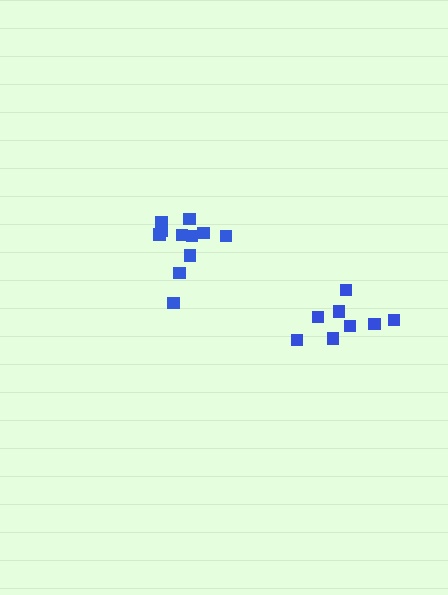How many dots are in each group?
Group 1: 11 dots, Group 2: 8 dots (19 total).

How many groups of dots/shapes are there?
There are 2 groups.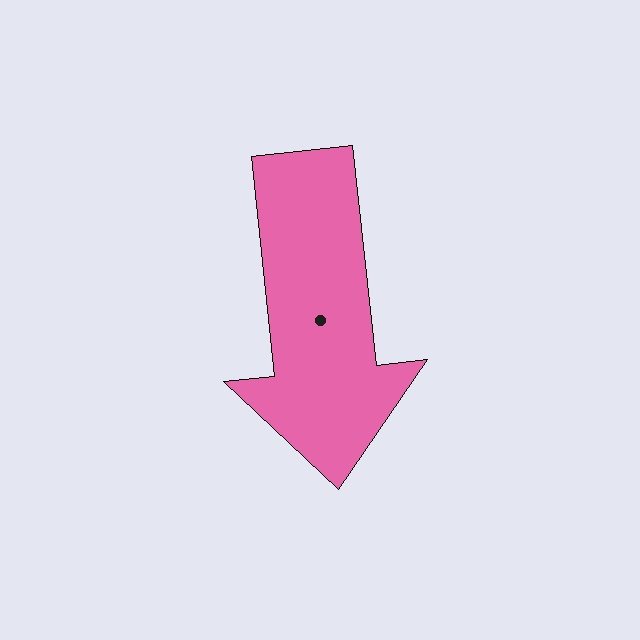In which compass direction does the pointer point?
South.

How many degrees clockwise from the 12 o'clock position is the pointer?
Approximately 174 degrees.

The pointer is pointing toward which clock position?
Roughly 6 o'clock.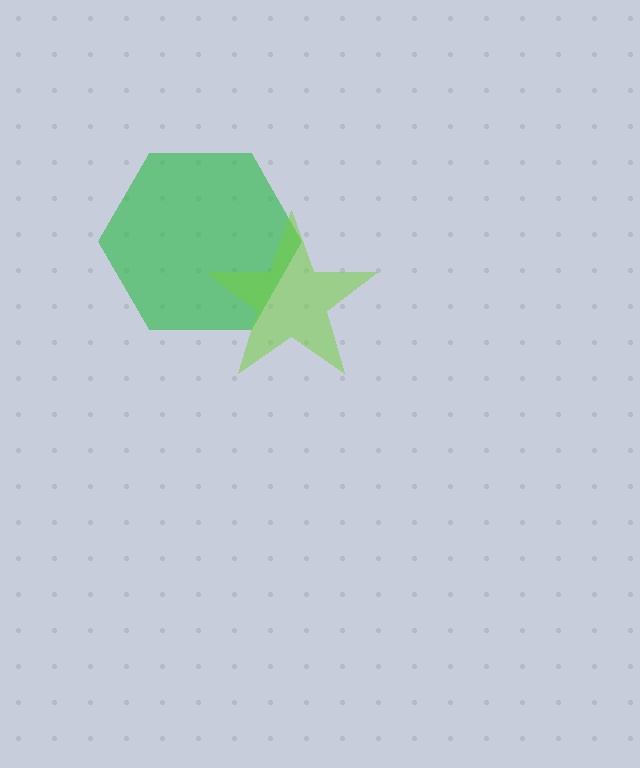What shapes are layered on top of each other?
The layered shapes are: a green hexagon, a lime star.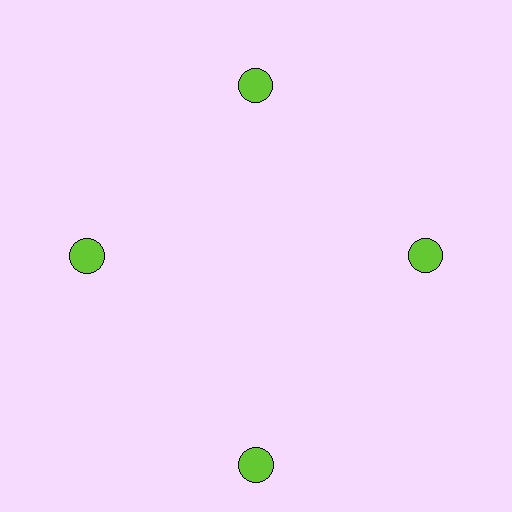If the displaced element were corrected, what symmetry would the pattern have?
It would have 4-fold rotational symmetry — the pattern would map onto itself every 90 degrees.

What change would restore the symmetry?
The symmetry would be restored by moving it inward, back onto the ring so that all 4 circles sit at equal angles and equal distance from the center.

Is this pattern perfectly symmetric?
No. The 4 lime circles are arranged in a ring, but one element near the 6 o'clock position is pushed outward from the center, breaking the 4-fold rotational symmetry.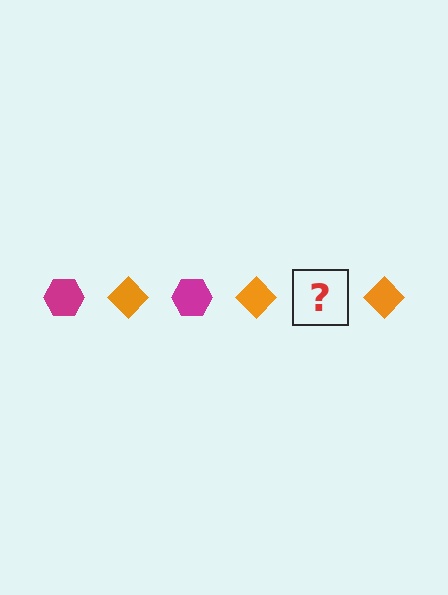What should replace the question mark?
The question mark should be replaced with a magenta hexagon.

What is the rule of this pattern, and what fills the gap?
The rule is that the pattern alternates between magenta hexagon and orange diamond. The gap should be filled with a magenta hexagon.